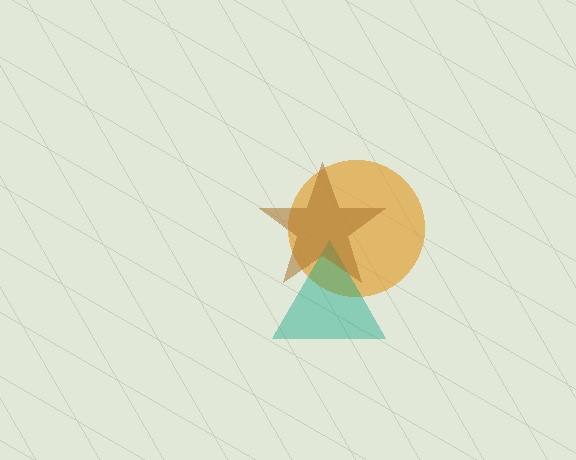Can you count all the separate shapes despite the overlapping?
Yes, there are 3 separate shapes.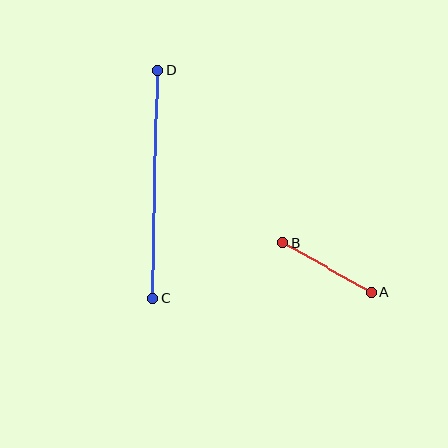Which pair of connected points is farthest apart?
Points C and D are farthest apart.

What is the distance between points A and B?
The distance is approximately 101 pixels.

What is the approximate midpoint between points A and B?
The midpoint is at approximately (327, 267) pixels.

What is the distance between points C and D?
The distance is approximately 228 pixels.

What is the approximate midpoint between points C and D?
The midpoint is at approximately (155, 184) pixels.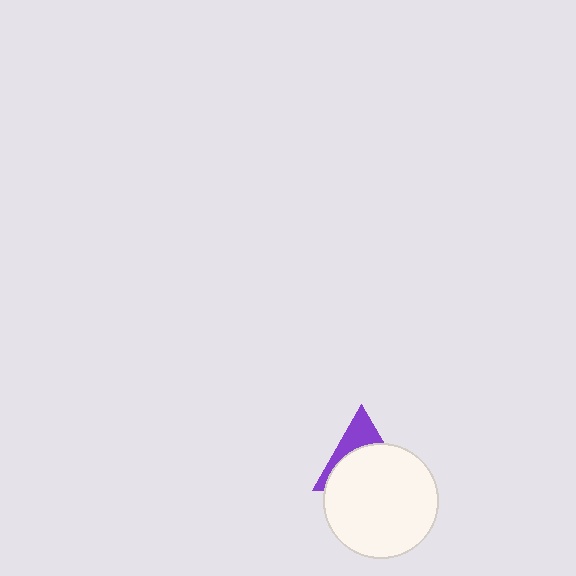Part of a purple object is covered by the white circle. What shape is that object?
It is a triangle.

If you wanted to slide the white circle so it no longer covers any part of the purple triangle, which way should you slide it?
Slide it down — that is the most direct way to separate the two shapes.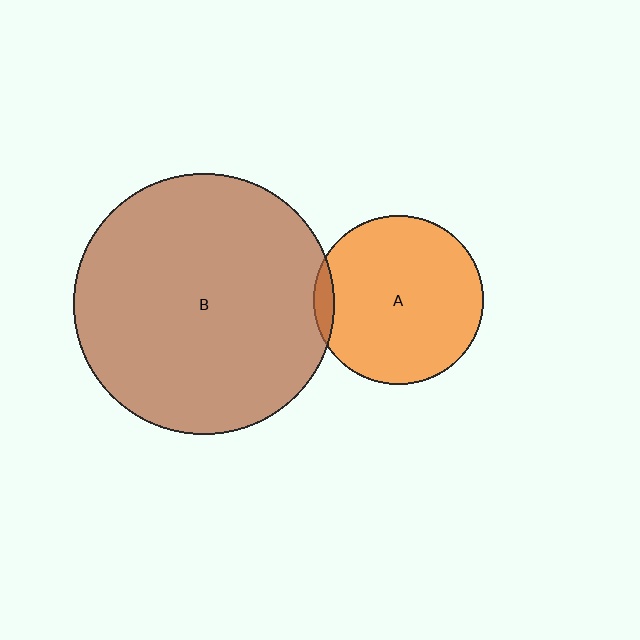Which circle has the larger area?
Circle B (brown).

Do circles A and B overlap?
Yes.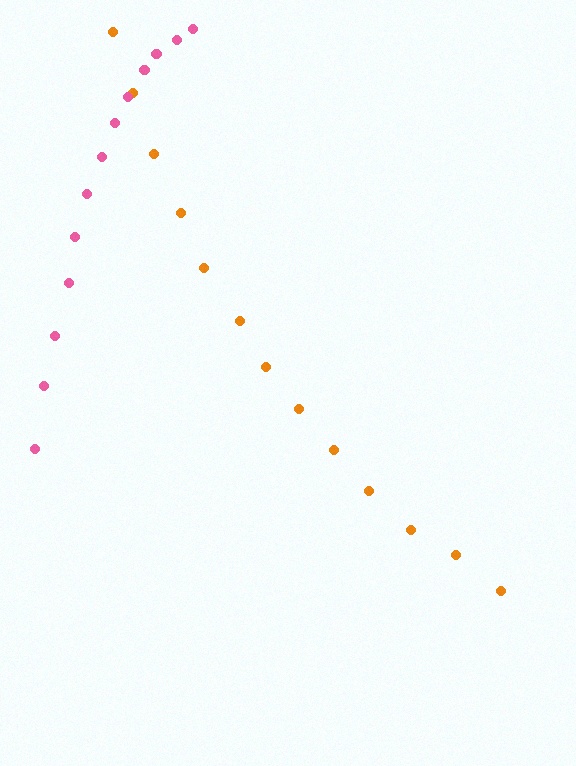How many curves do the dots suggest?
There are 2 distinct paths.